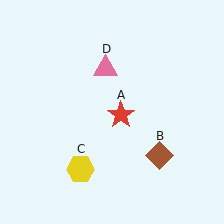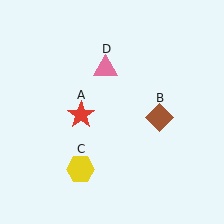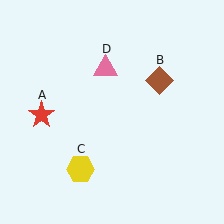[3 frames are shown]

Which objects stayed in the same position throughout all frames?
Yellow hexagon (object C) and pink triangle (object D) remained stationary.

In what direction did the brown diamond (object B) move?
The brown diamond (object B) moved up.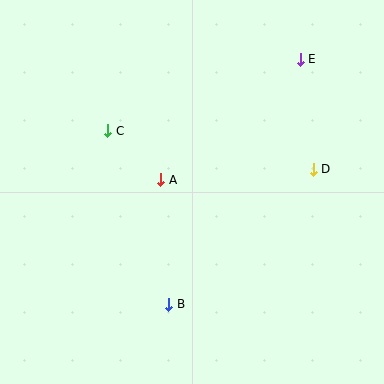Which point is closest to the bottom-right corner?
Point D is closest to the bottom-right corner.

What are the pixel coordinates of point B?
Point B is at (169, 304).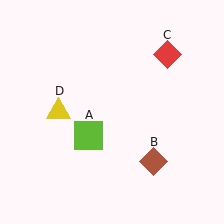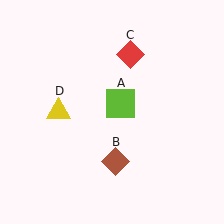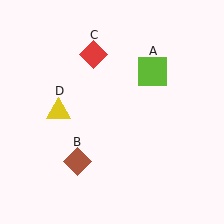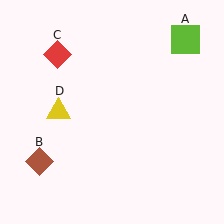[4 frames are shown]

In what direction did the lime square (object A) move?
The lime square (object A) moved up and to the right.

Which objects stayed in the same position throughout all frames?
Yellow triangle (object D) remained stationary.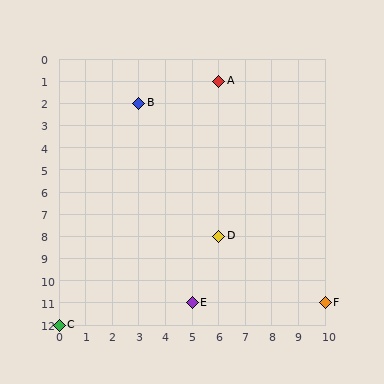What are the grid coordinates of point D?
Point D is at grid coordinates (6, 8).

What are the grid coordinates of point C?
Point C is at grid coordinates (0, 12).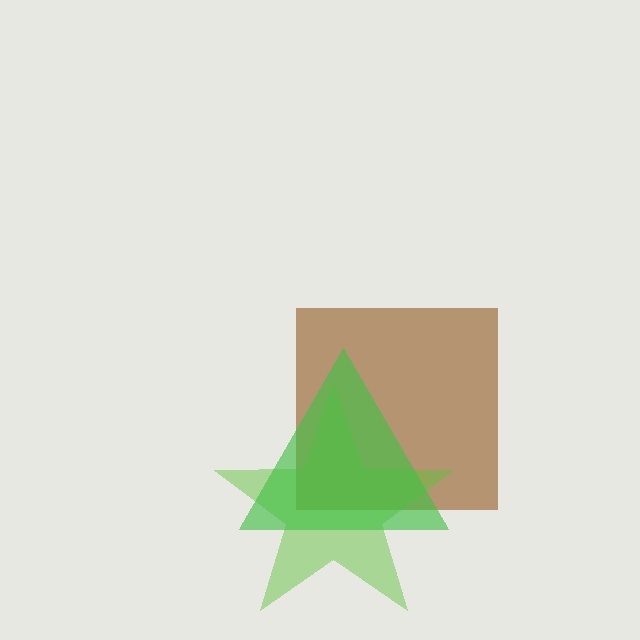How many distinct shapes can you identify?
There are 3 distinct shapes: a brown square, a lime star, a green triangle.